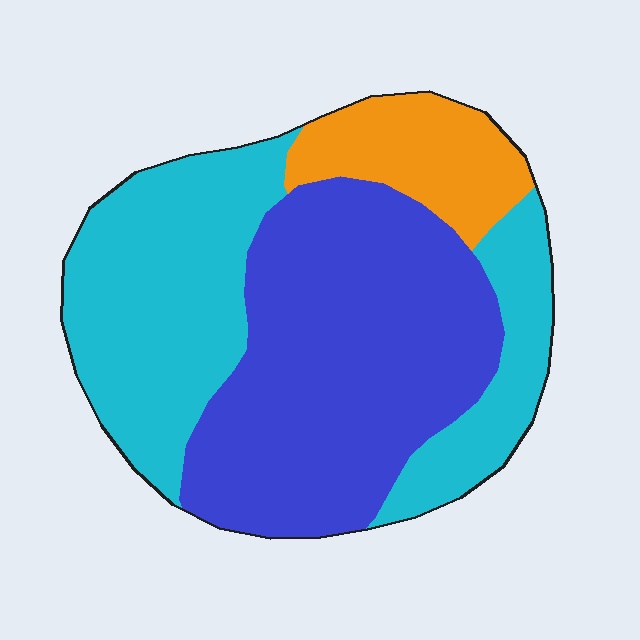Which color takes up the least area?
Orange, at roughly 15%.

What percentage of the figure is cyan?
Cyan takes up between a quarter and a half of the figure.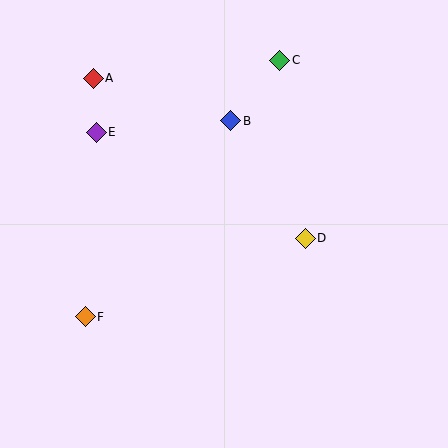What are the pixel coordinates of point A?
Point A is at (93, 78).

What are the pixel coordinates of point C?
Point C is at (280, 60).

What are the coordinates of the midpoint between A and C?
The midpoint between A and C is at (186, 69).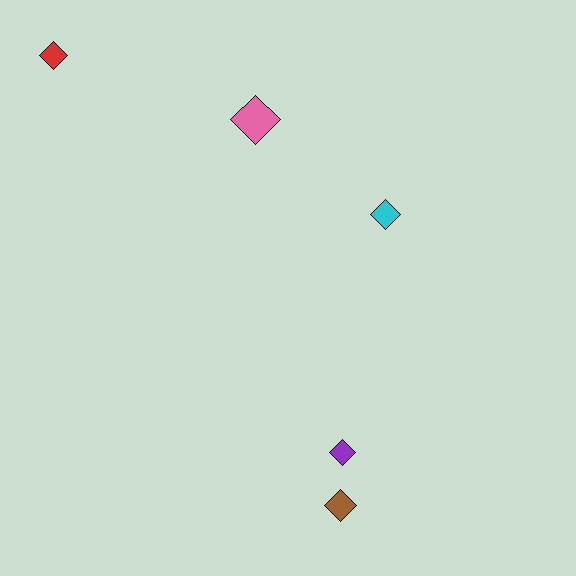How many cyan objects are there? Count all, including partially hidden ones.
There is 1 cyan object.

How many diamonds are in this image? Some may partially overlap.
There are 5 diamonds.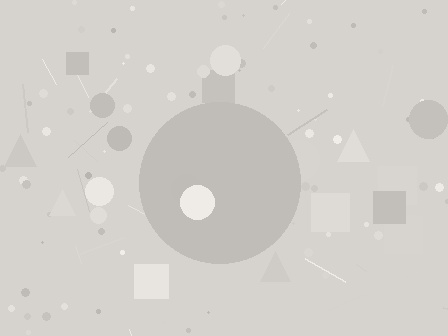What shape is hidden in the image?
A circle is hidden in the image.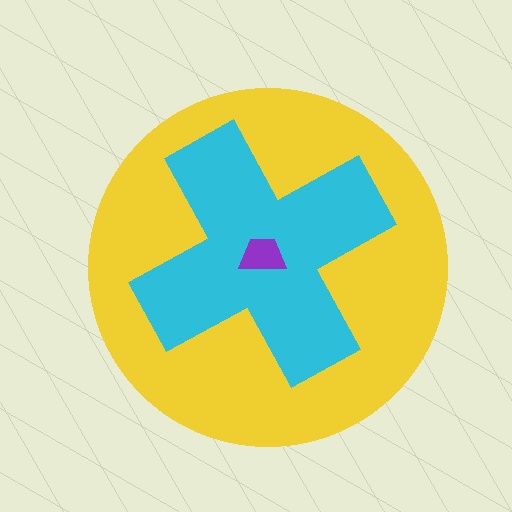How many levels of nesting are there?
3.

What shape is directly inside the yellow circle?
The cyan cross.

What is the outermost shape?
The yellow circle.